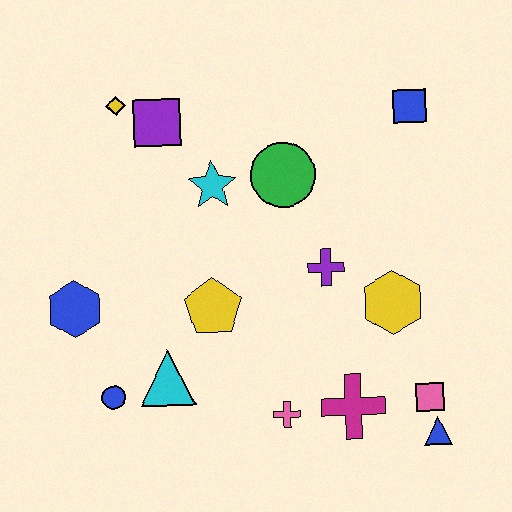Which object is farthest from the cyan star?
The blue triangle is farthest from the cyan star.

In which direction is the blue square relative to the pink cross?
The blue square is above the pink cross.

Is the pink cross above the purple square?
No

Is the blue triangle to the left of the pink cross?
No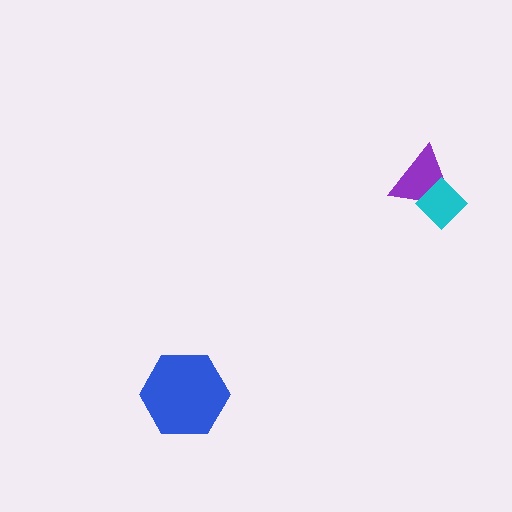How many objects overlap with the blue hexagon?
0 objects overlap with the blue hexagon.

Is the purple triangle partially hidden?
Yes, it is partially covered by another shape.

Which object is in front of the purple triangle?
The cyan diamond is in front of the purple triangle.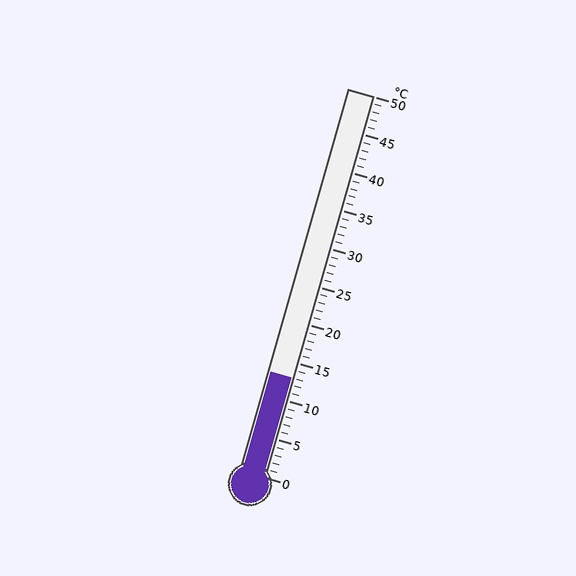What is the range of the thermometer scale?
The thermometer scale ranges from 0°C to 50°C.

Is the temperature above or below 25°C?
The temperature is below 25°C.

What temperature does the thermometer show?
The thermometer shows approximately 13°C.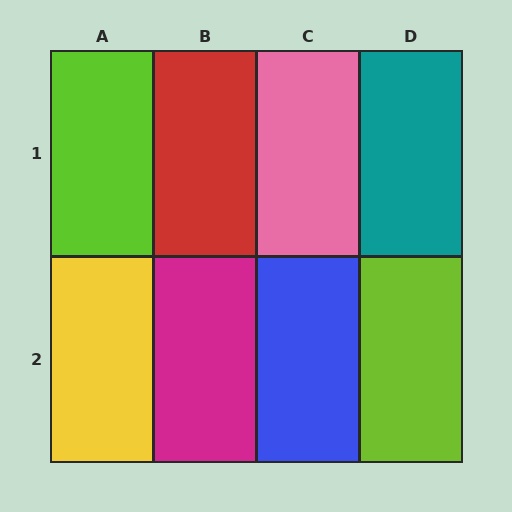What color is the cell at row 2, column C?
Blue.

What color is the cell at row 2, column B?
Magenta.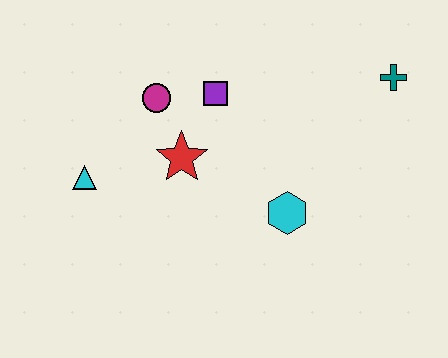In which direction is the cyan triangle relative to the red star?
The cyan triangle is to the left of the red star.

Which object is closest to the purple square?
The magenta circle is closest to the purple square.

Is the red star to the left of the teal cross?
Yes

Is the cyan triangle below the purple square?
Yes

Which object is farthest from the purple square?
The teal cross is farthest from the purple square.